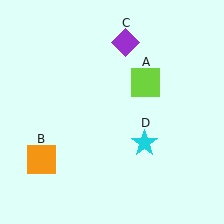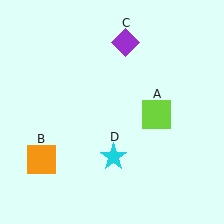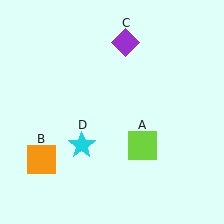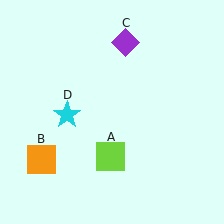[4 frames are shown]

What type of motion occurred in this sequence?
The lime square (object A), cyan star (object D) rotated clockwise around the center of the scene.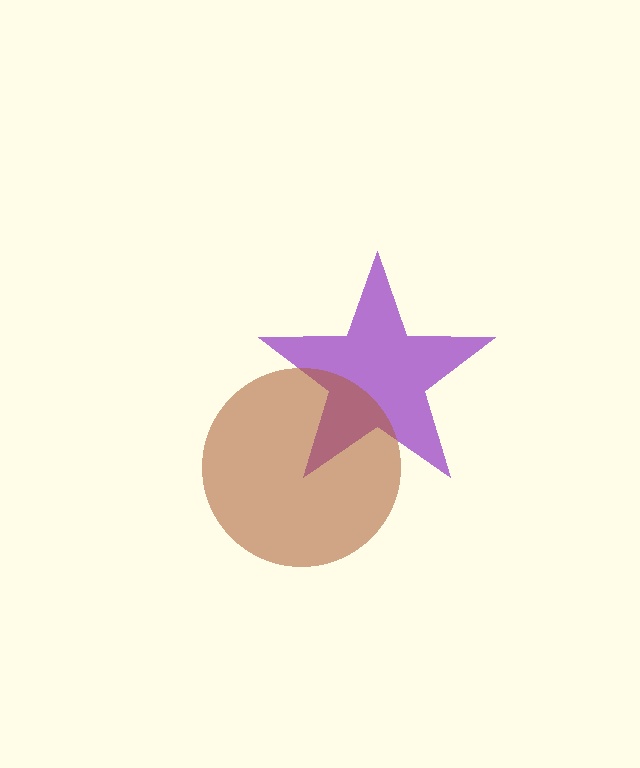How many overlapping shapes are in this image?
There are 2 overlapping shapes in the image.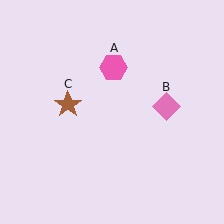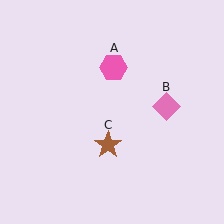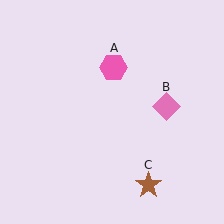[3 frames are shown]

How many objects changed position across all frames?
1 object changed position: brown star (object C).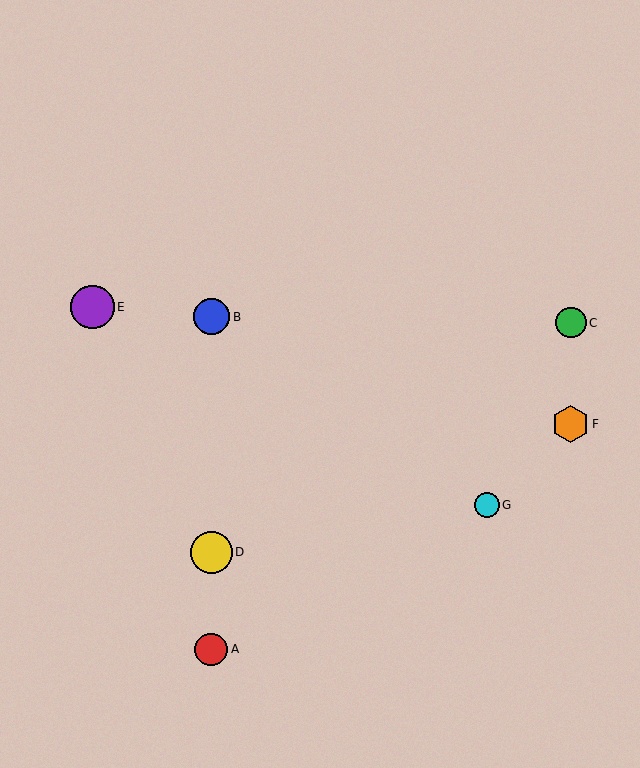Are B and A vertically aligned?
Yes, both are at x≈211.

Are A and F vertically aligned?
No, A is at x≈211 and F is at x≈570.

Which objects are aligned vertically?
Objects A, B, D are aligned vertically.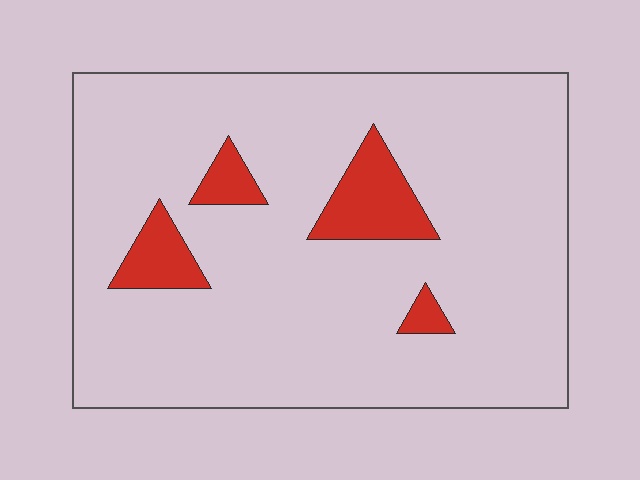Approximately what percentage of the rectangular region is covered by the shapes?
Approximately 10%.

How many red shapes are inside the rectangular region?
4.